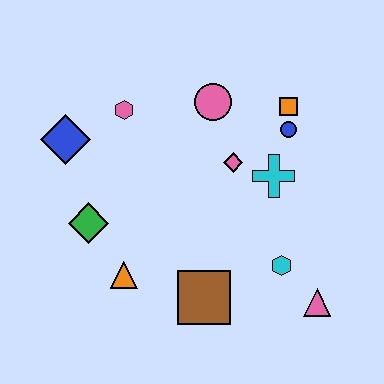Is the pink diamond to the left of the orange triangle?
No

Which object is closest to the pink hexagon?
The blue diamond is closest to the pink hexagon.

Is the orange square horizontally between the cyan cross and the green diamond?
No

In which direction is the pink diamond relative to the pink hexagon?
The pink diamond is to the right of the pink hexagon.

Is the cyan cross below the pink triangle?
No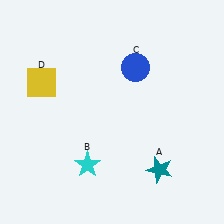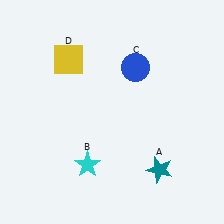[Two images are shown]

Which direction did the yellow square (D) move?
The yellow square (D) moved right.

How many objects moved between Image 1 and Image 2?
1 object moved between the two images.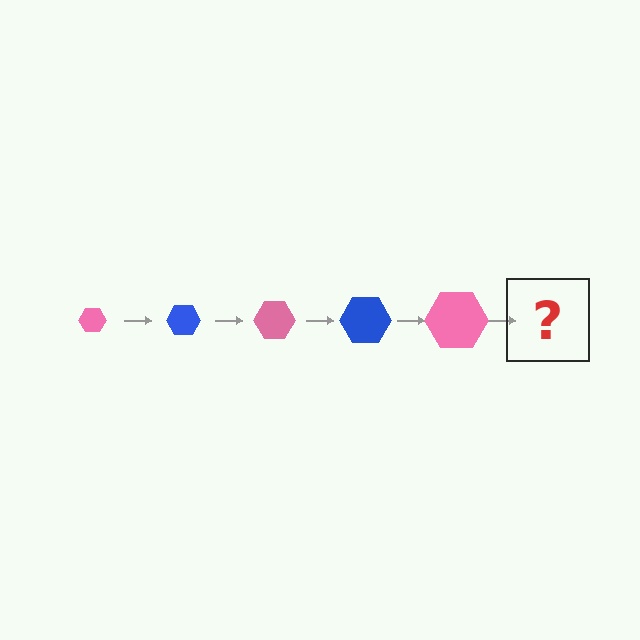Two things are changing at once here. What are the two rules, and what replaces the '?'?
The two rules are that the hexagon grows larger each step and the color cycles through pink and blue. The '?' should be a blue hexagon, larger than the previous one.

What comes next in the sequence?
The next element should be a blue hexagon, larger than the previous one.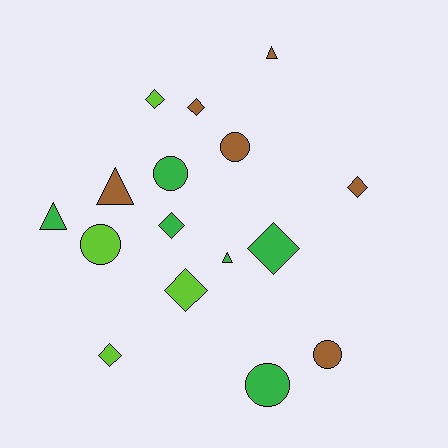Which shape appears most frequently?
Diamond, with 7 objects.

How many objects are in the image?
There are 16 objects.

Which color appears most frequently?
Brown, with 6 objects.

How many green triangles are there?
There are 2 green triangles.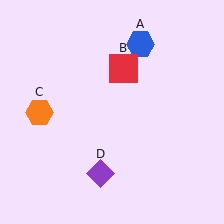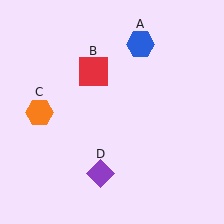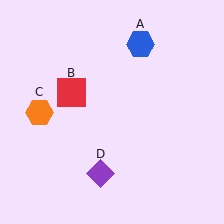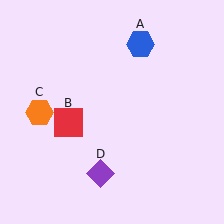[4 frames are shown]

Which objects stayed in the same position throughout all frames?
Blue hexagon (object A) and orange hexagon (object C) and purple diamond (object D) remained stationary.